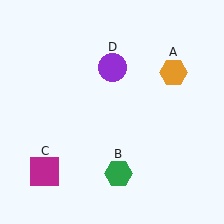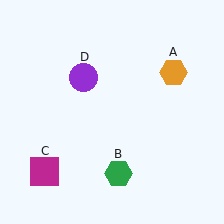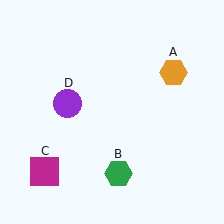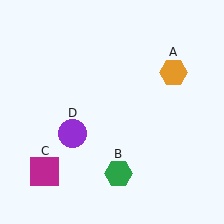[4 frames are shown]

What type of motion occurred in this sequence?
The purple circle (object D) rotated counterclockwise around the center of the scene.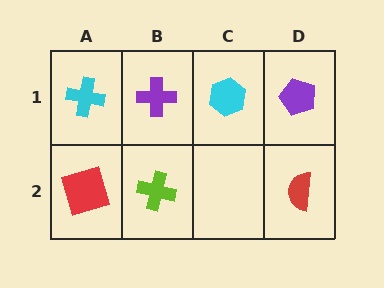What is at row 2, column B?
A lime cross.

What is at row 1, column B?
A purple cross.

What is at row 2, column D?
A red semicircle.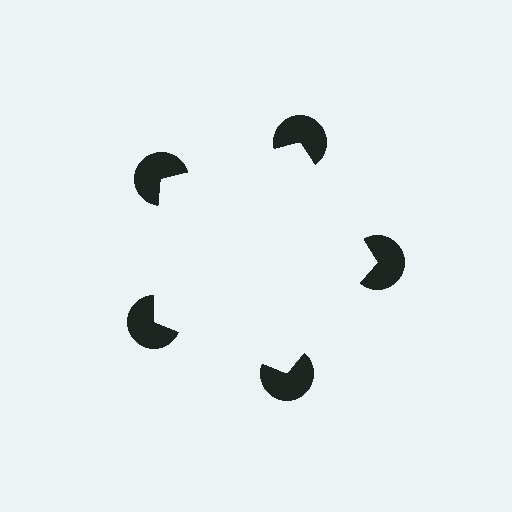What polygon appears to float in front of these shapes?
An illusory pentagon — its edges are inferred from the aligned wedge cuts in the pac-man discs, not physically drawn.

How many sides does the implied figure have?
5 sides.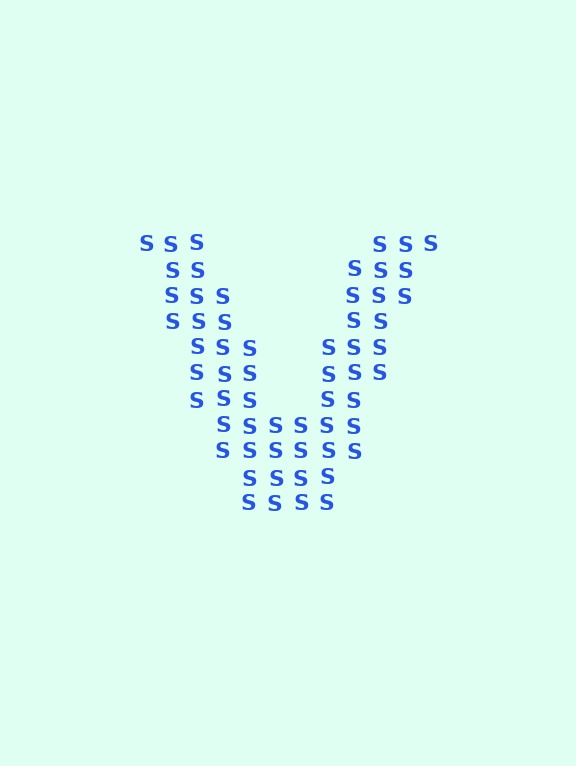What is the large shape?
The large shape is the letter V.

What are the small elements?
The small elements are letter S's.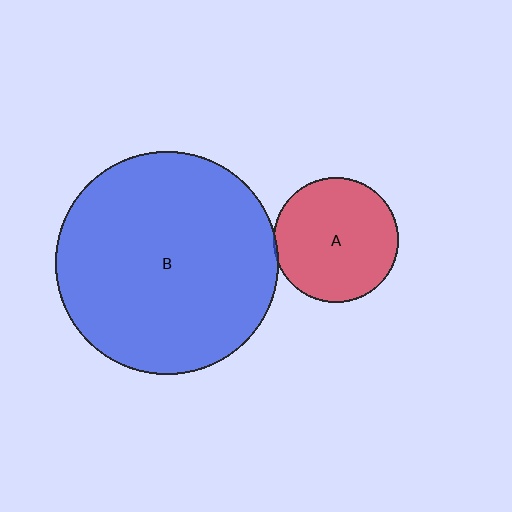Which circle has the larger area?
Circle B (blue).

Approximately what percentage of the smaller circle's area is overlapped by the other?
Approximately 5%.